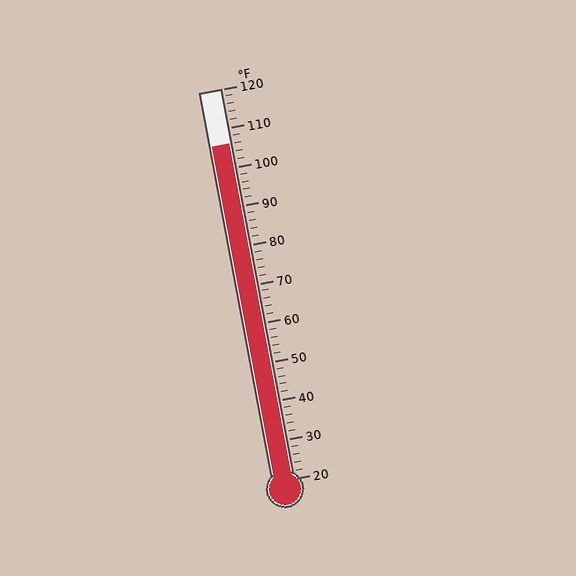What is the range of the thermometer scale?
The thermometer scale ranges from 20°F to 120°F.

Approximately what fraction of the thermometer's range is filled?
The thermometer is filled to approximately 85% of its range.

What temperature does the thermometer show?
The thermometer shows approximately 106°F.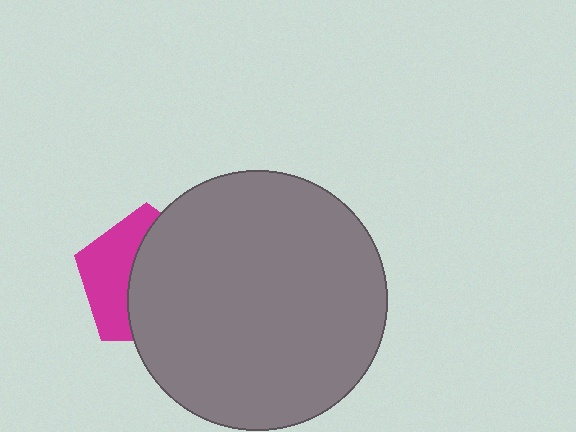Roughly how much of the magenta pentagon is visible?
A small part of it is visible (roughly 40%).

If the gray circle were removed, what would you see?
You would see the complete magenta pentagon.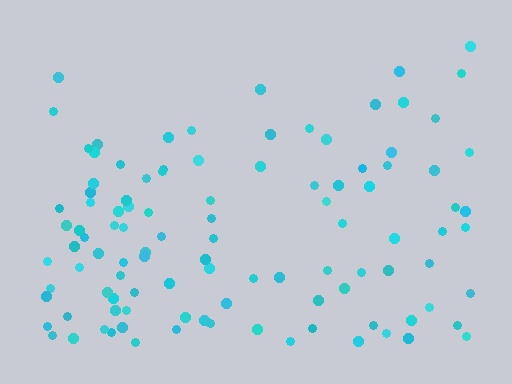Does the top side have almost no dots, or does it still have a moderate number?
Still a moderate number, just noticeably fewer than the bottom.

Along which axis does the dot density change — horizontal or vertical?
Vertical.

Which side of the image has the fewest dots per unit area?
The top.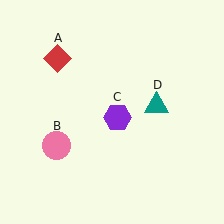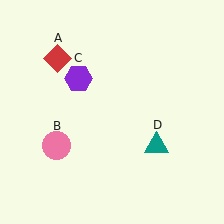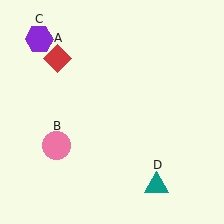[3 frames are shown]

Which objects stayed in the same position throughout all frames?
Red diamond (object A) and pink circle (object B) remained stationary.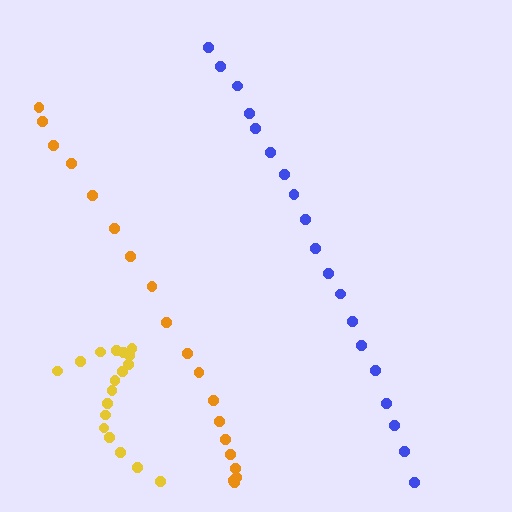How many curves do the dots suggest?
There are 3 distinct paths.